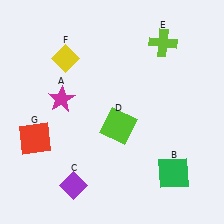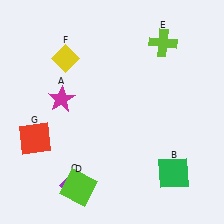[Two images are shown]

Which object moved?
The lime square (D) moved down.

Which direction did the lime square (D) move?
The lime square (D) moved down.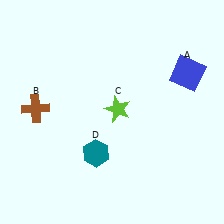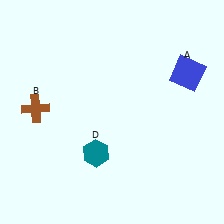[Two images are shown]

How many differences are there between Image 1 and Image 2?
There is 1 difference between the two images.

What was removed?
The lime star (C) was removed in Image 2.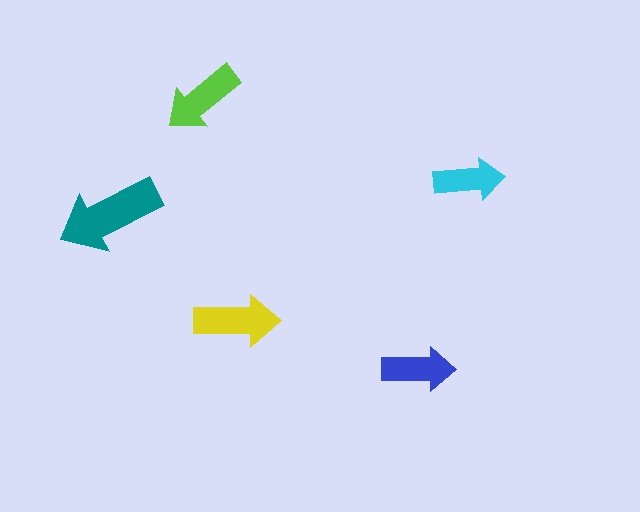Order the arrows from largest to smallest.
the teal one, the yellow one, the lime one, the blue one, the cyan one.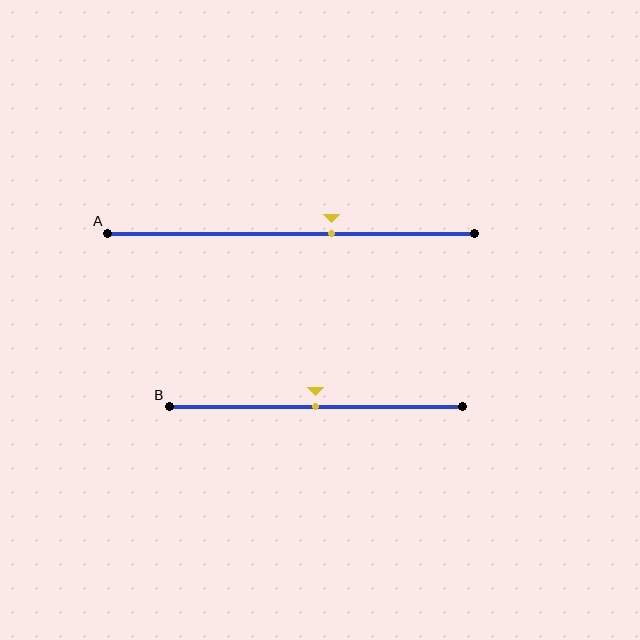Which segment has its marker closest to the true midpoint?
Segment B has its marker closest to the true midpoint.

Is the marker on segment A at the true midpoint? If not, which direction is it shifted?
No, the marker on segment A is shifted to the right by about 11% of the segment length.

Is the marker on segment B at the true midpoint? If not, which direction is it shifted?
Yes, the marker on segment B is at the true midpoint.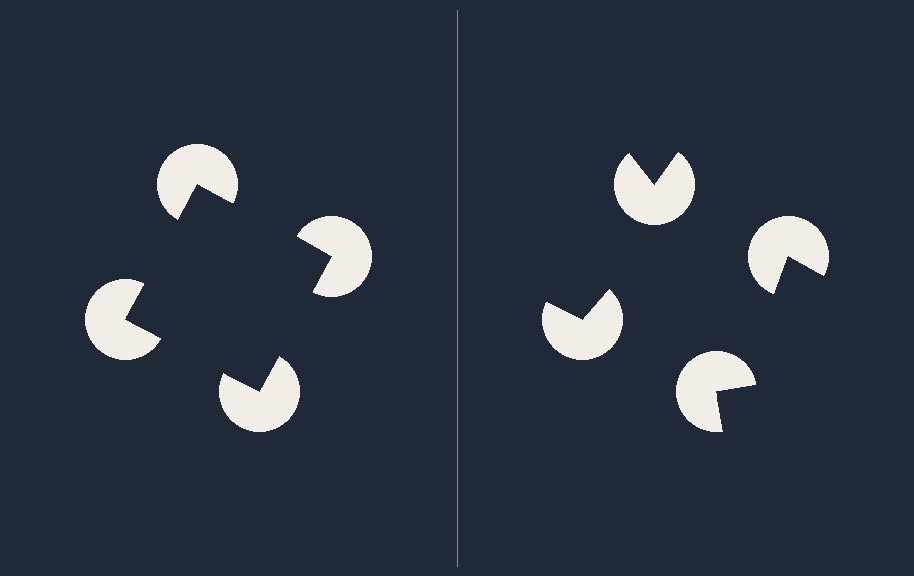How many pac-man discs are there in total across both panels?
8 — 4 on each side.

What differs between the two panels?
The pac-man discs are positioned identically on both sides; only the wedge orientations differ. On the left they align to a square; on the right they are misaligned.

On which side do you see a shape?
An illusory square appears on the left side. On the right side the wedge cuts are rotated, so no coherent shape forms.